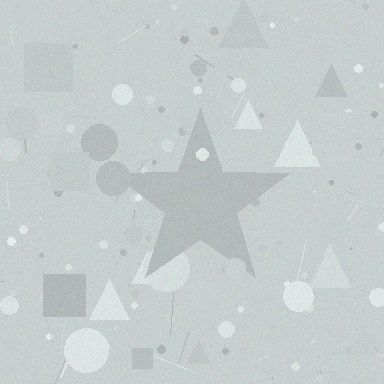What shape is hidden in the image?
A star is hidden in the image.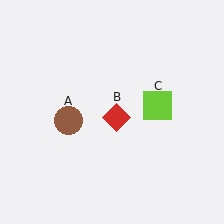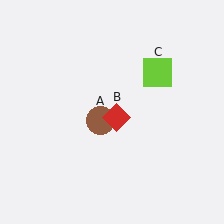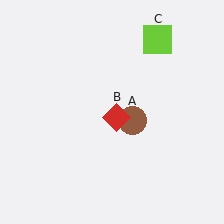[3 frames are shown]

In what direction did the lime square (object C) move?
The lime square (object C) moved up.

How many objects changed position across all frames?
2 objects changed position: brown circle (object A), lime square (object C).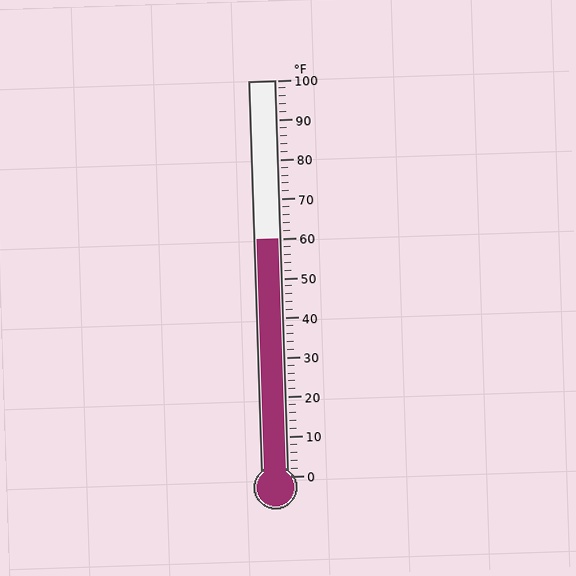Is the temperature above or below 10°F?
The temperature is above 10°F.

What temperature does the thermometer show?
The thermometer shows approximately 60°F.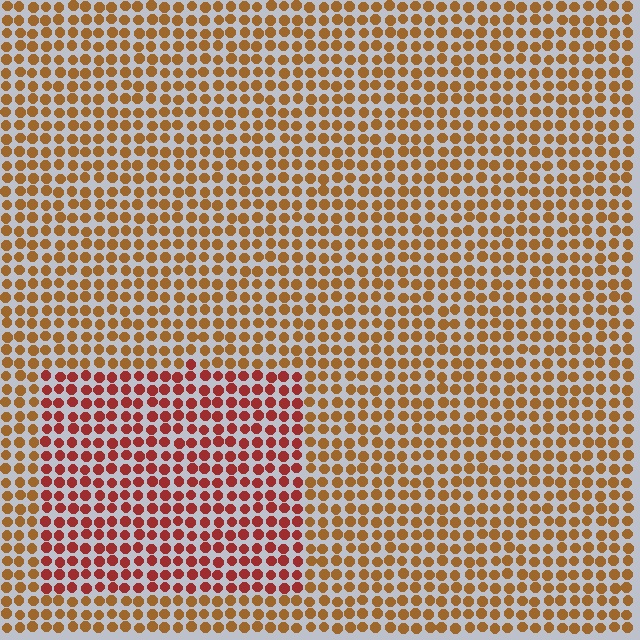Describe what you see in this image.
The image is filled with small brown elements in a uniform arrangement. A rectangle-shaped region is visible where the elements are tinted to a slightly different hue, forming a subtle color boundary.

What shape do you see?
I see a rectangle.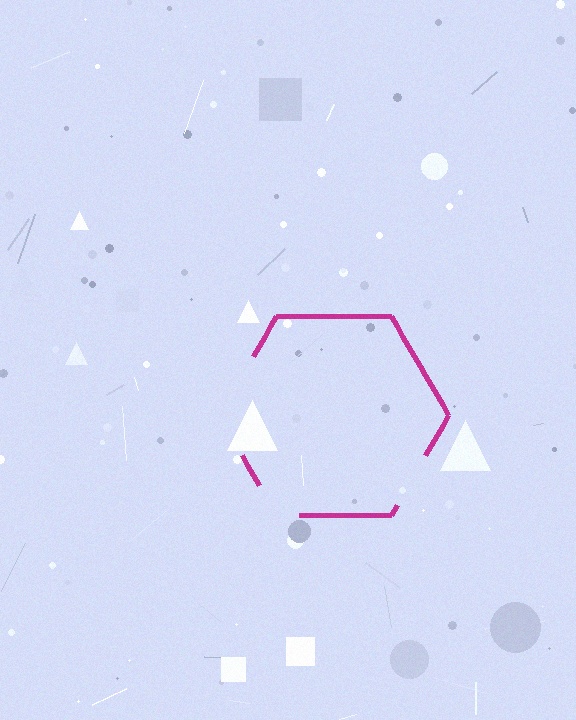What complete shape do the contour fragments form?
The contour fragments form a hexagon.